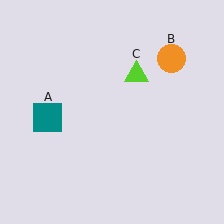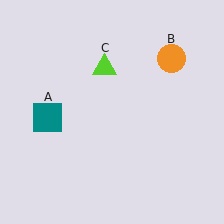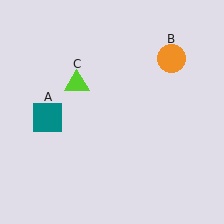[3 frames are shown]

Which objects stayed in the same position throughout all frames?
Teal square (object A) and orange circle (object B) remained stationary.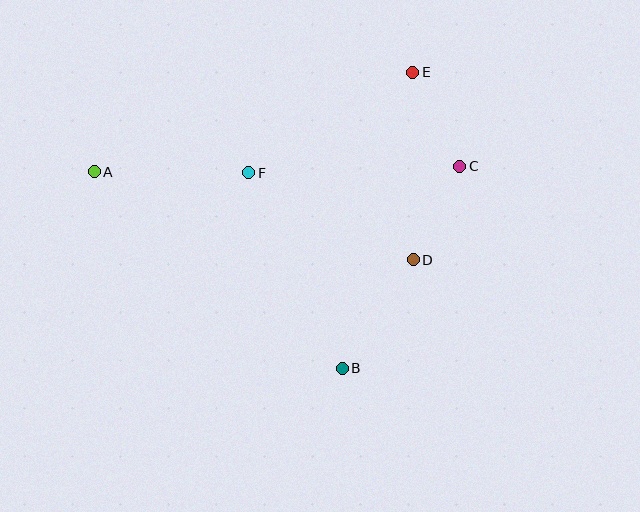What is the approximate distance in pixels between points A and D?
The distance between A and D is approximately 331 pixels.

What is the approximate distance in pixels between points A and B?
The distance between A and B is approximately 317 pixels.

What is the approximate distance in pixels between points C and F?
The distance between C and F is approximately 211 pixels.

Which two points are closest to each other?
Points C and D are closest to each other.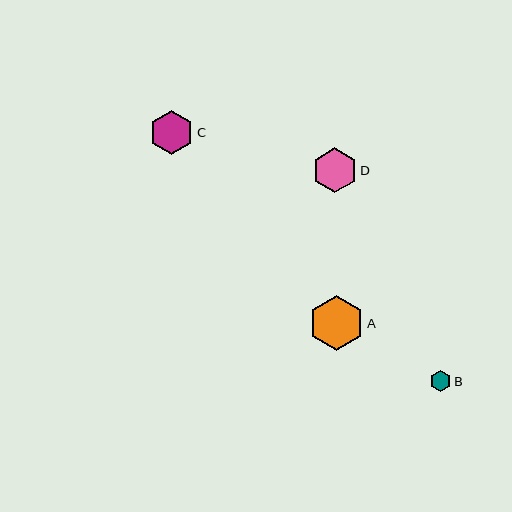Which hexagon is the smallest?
Hexagon B is the smallest with a size of approximately 21 pixels.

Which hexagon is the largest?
Hexagon A is the largest with a size of approximately 56 pixels.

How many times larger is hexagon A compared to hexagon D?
Hexagon A is approximately 1.2 times the size of hexagon D.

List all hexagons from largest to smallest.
From largest to smallest: A, D, C, B.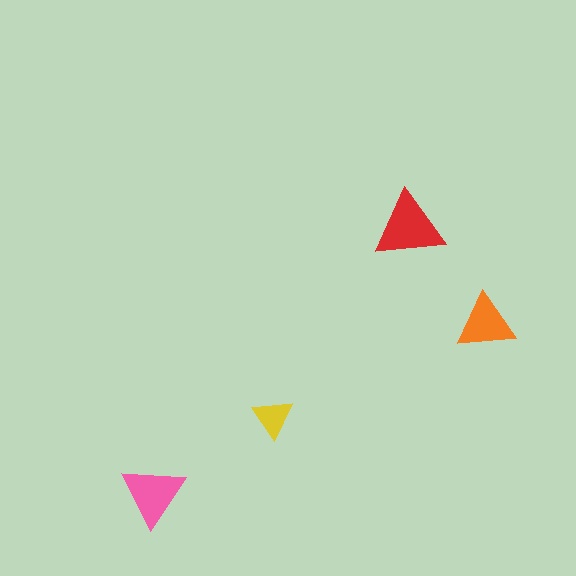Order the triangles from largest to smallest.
the red one, the pink one, the orange one, the yellow one.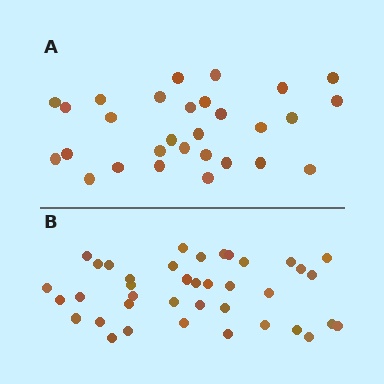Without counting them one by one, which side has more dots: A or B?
Region B (the bottom region) has more dots.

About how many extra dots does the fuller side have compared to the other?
Region B has roughly 10 or so more dots than region A.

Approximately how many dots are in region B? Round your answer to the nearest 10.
About 40 dots. (The exact count is 39, which rounds to 40.)